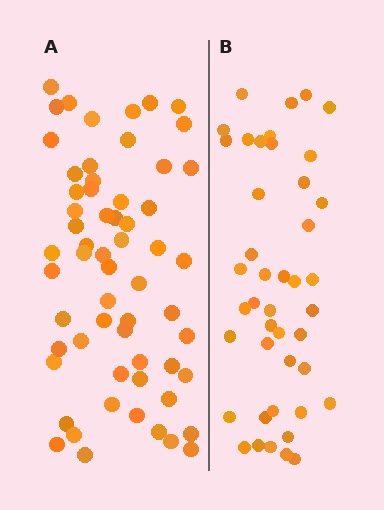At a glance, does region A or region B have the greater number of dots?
Region A (the left region) has more dots.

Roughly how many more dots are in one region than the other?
Region A has approximately 15 more dots than region B.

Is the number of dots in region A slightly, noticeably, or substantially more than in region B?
Region A has noticeably more, but not dramatically so. The ratio is roughly 1.4 to 1.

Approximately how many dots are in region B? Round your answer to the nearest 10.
About 40 dots. (The exact count is 43, which rounds to 40.)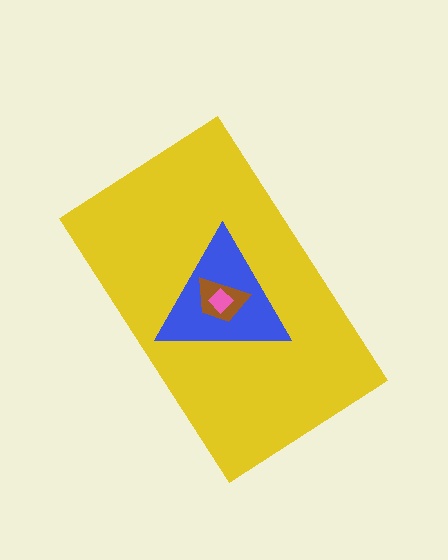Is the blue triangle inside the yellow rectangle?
Yes.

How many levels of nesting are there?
4.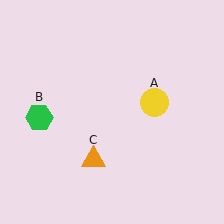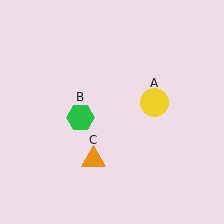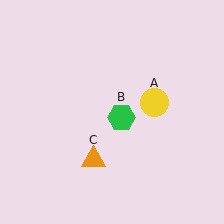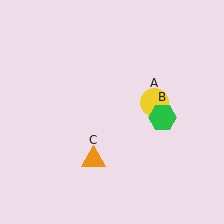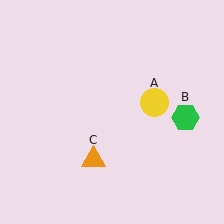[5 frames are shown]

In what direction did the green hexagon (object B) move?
The green hexagon (object B) moved right.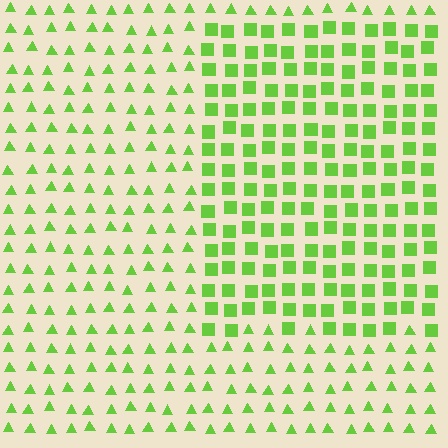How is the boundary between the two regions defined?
The boundary is defined by a change in element shape: squares inside vs. triangles outside. All elements share the same color and spacing.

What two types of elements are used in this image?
The image uses squares inside the rectangle region and triangles outside it.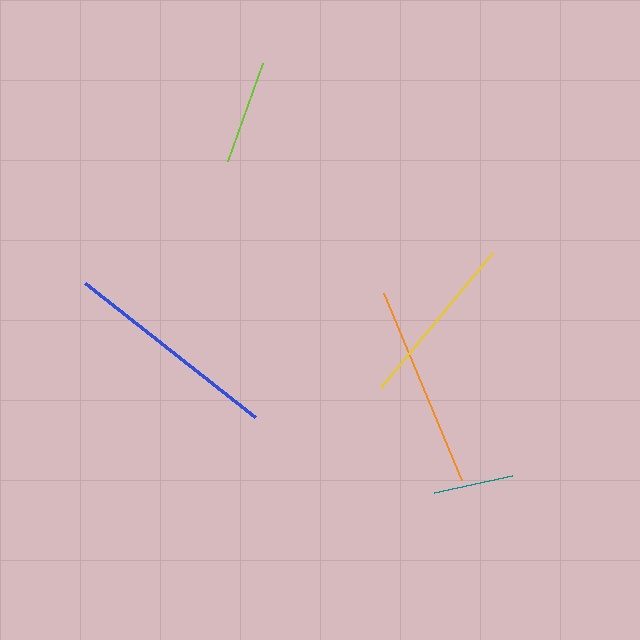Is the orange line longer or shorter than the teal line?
The orange line is longer than the teal line.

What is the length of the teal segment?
The teal segment is approximately 79 pixels long.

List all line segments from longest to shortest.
From longest to shortest: blue, orange, yellow, lime, teal.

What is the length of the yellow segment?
The yellow segment is approximately 175 pixels long.